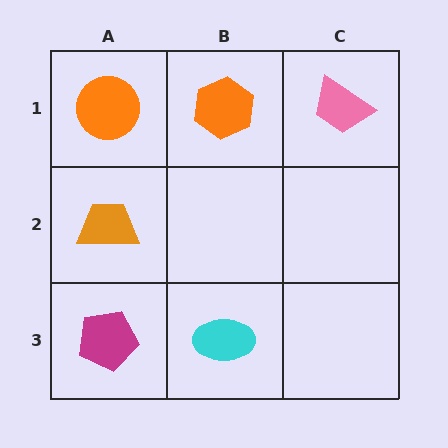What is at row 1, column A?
An orange circle.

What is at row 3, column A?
A magenta pentagon.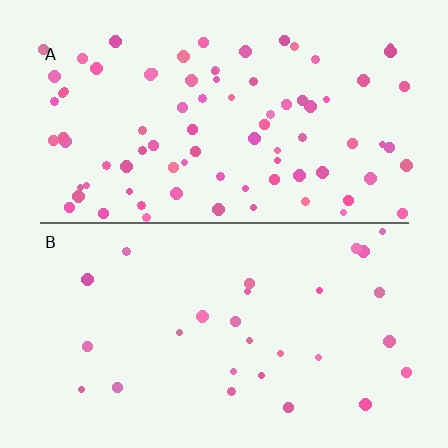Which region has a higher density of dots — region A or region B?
A (the top).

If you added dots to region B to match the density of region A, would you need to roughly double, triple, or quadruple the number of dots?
Approximately triple.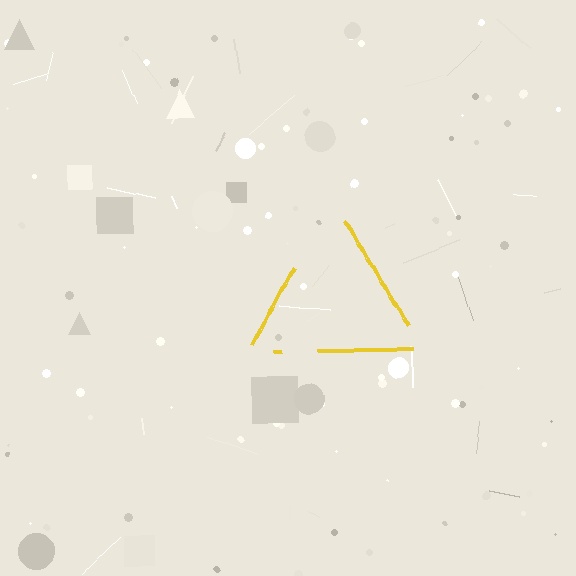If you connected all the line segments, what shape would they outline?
They would outline a triangle.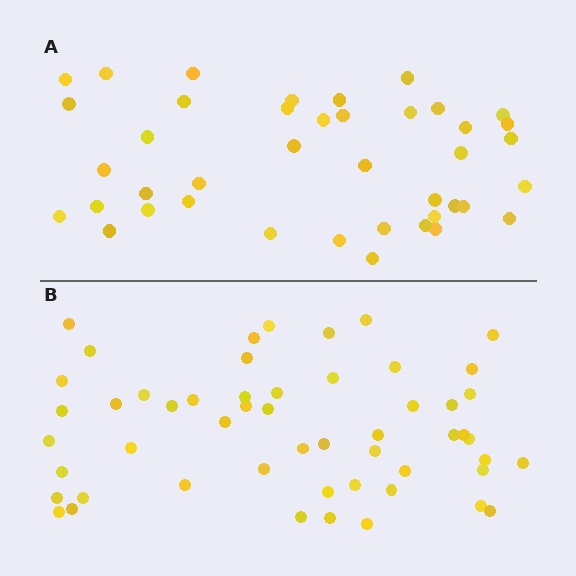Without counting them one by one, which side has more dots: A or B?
Region B (the bottom region) has more dots.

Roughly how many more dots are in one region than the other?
Region B has roughly 12 or so more dots than region A.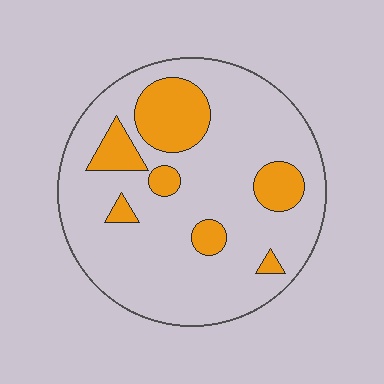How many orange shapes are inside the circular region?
7.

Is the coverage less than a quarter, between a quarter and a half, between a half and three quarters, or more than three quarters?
Less than a quarter.